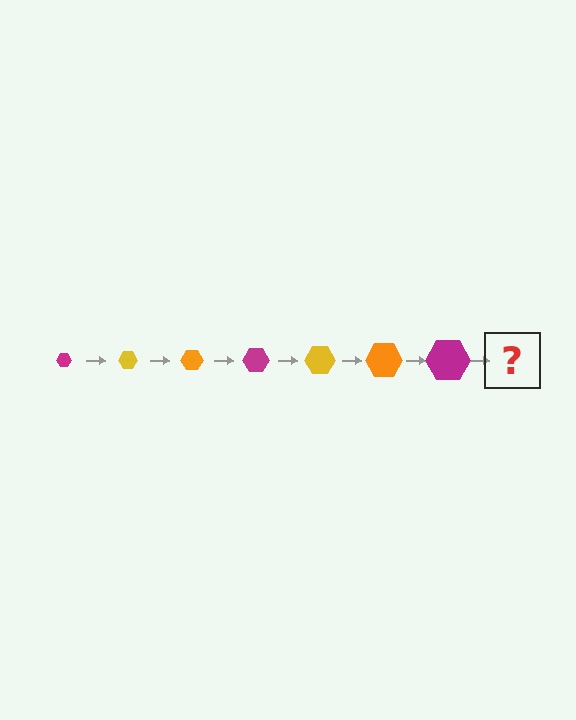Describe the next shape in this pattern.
It should be a yellow hexagon, larger than the previous one.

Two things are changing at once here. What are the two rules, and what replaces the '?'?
The two rules are that the hexagon grows larger each step and the color cycles through magenta, yellow, and orange. The '?' should be a yellow hexagon, larger than the previous one.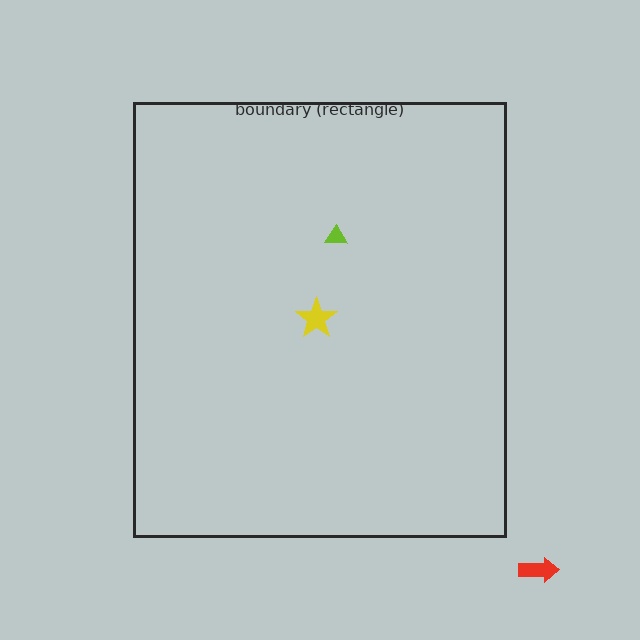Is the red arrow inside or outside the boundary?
Outside.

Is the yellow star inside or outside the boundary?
Inside.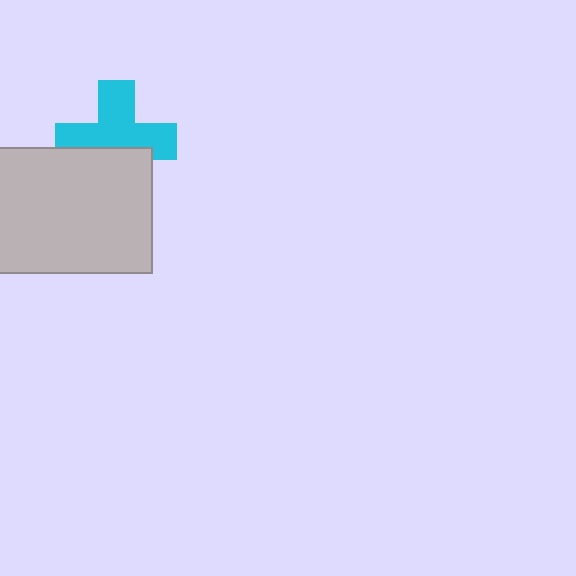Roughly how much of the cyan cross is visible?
About half of it is visible (roughly 64%).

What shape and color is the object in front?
The object in front is a light gray rectangle.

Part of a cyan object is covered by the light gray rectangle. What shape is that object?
It is a cross.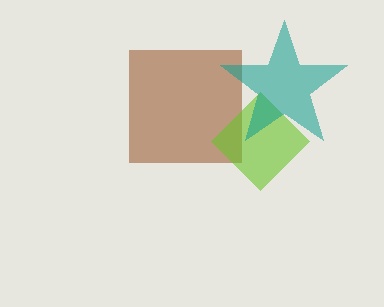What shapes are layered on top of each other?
The layered shapes are: a brown square, a lime diamond, a teal star.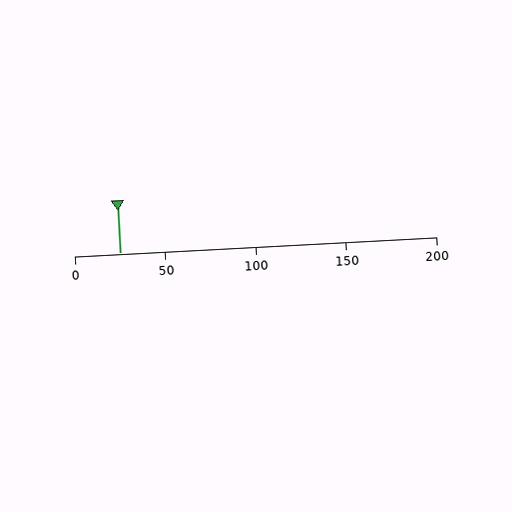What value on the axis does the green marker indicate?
The marker indicates approximately 25.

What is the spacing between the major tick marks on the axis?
The major ticks are spaced 50 apart.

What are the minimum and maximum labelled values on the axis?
The axis runs from 0 to 200.